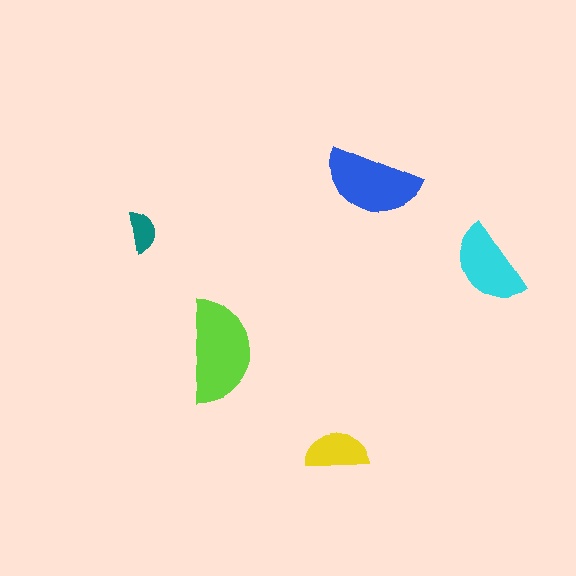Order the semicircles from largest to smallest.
the lime one, the blue one, the cyan one, the yellow one, the teal one.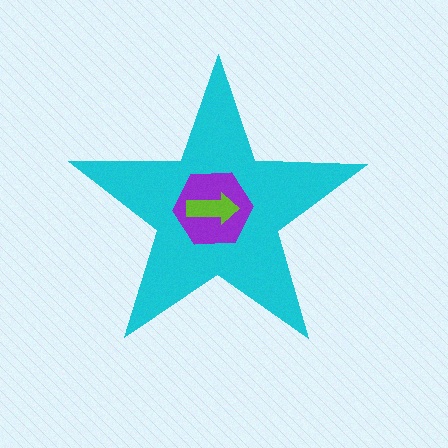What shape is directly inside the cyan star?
The purple hexagon.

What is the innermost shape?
The lime arrow.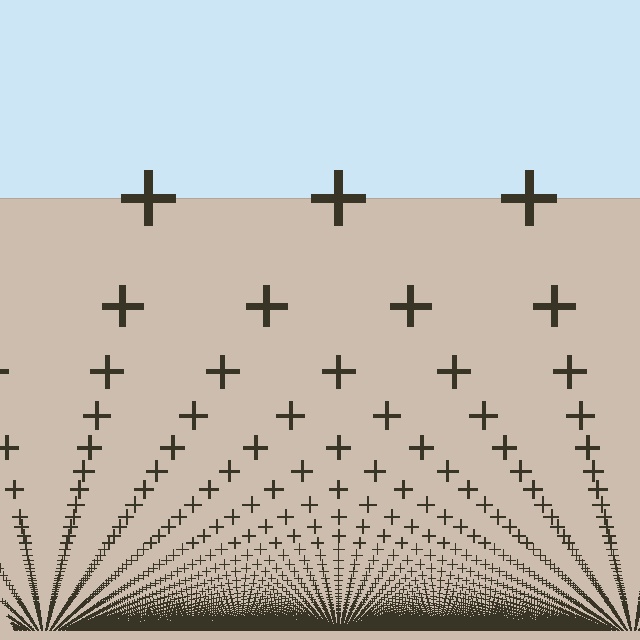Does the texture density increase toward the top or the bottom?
Density increases toward the bottom.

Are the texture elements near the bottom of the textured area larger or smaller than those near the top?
Smaller. The gradient is inverted — elements near the bottom are smaller and denser.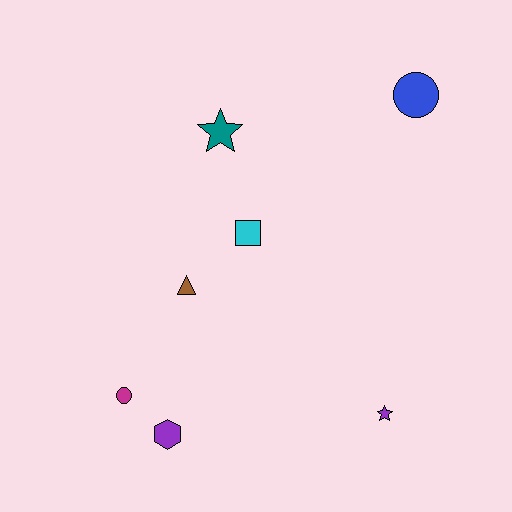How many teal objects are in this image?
There is 1 teal object.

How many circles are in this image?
There are 2 circles.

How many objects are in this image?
There are 7 objects.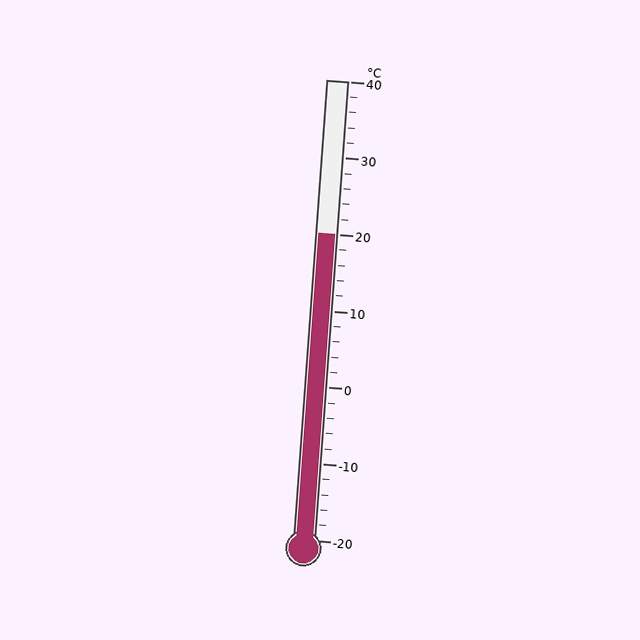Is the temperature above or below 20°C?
The temperature is at 20°C.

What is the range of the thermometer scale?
The thermometer scale ranges from -20°C to 40°C.